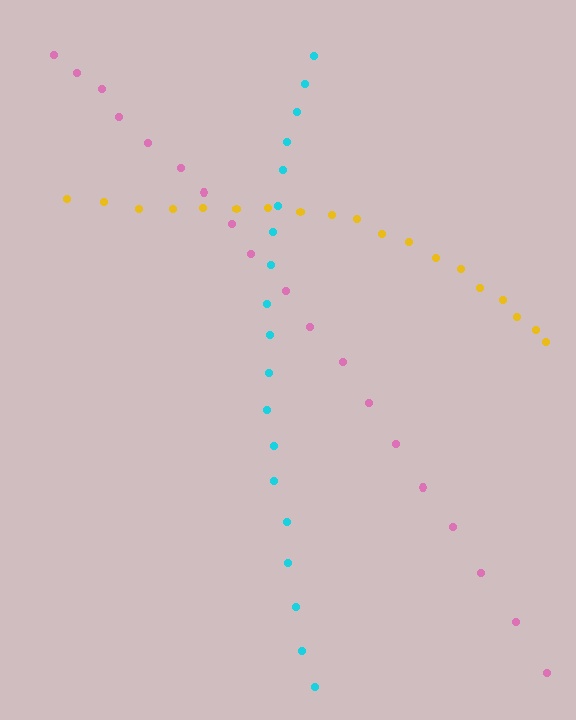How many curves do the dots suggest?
There are 3 distinct paths.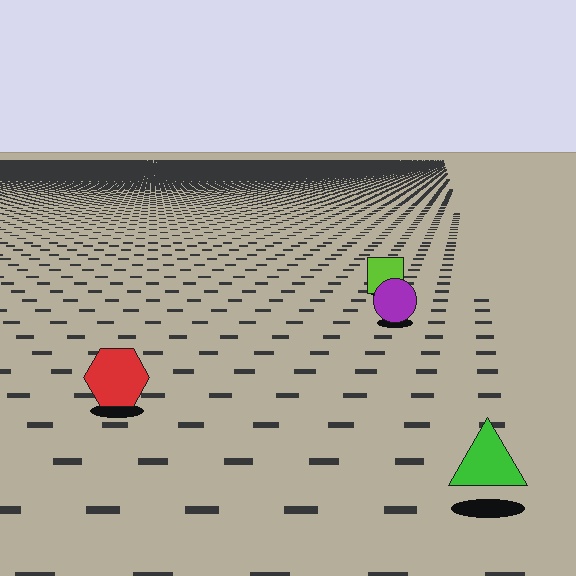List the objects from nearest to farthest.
From nearest to farthest: the green triangle, the red hexagon, the purple circle, the lime square.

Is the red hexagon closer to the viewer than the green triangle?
No. The green triangle is closer — you can tell from the texture gradient: the ground texture is coarser near it.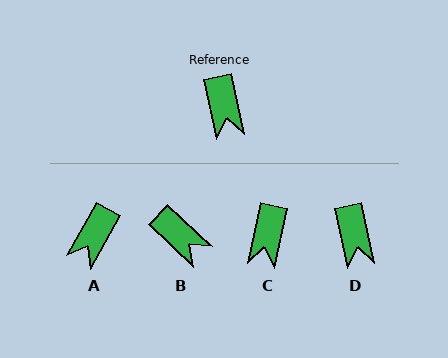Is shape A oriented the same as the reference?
No, it is off by about 42 degrees.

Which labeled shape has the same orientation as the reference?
D.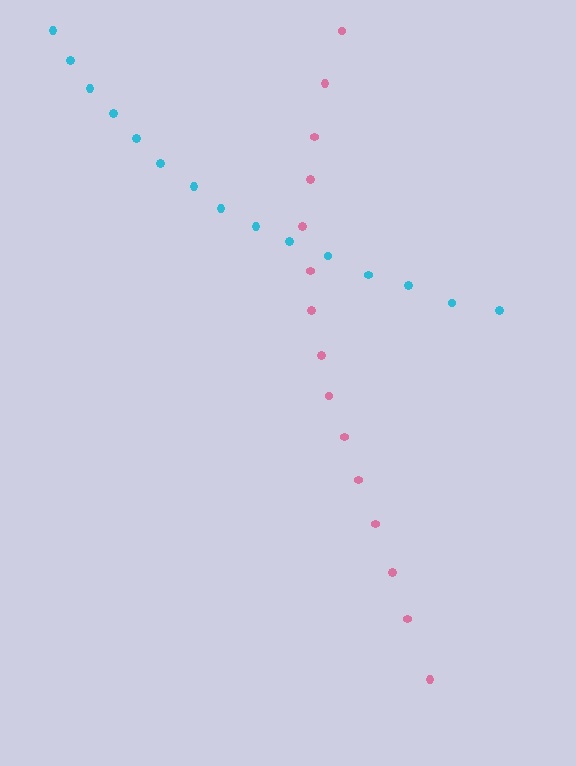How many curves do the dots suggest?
There are 2 distinct paths.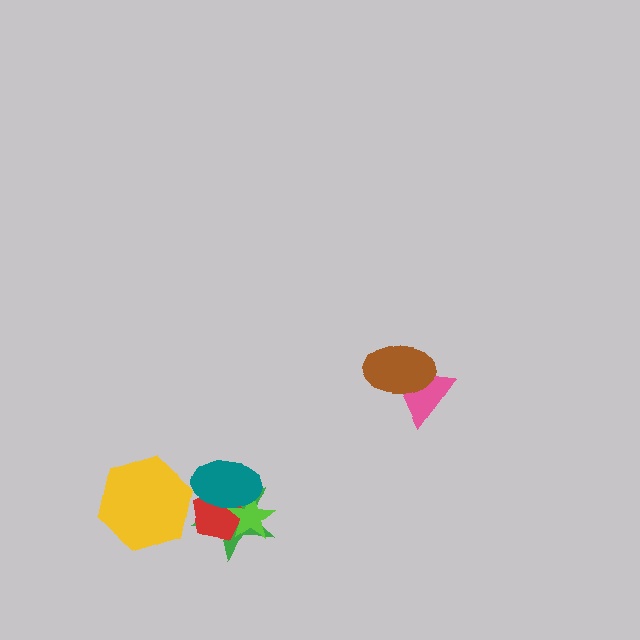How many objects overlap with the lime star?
3 objects overlap with the lime star.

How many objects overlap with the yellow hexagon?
0 objects overlap with the yellow hexagon.